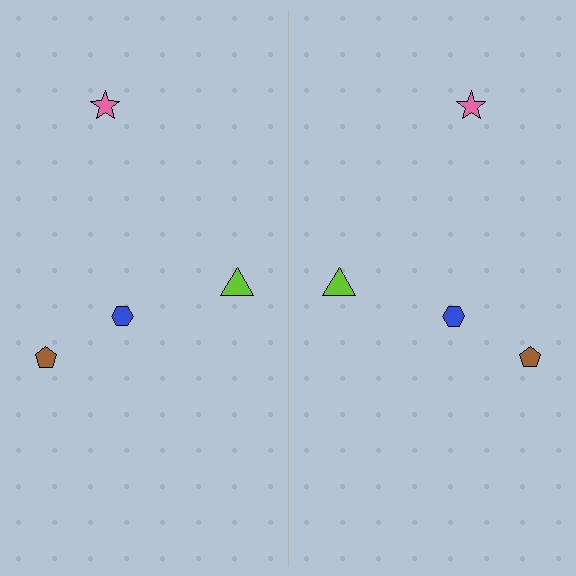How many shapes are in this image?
There are 8 shapes in this image.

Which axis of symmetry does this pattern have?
The pattern has a vertical axis of symmetry running through the center of the image.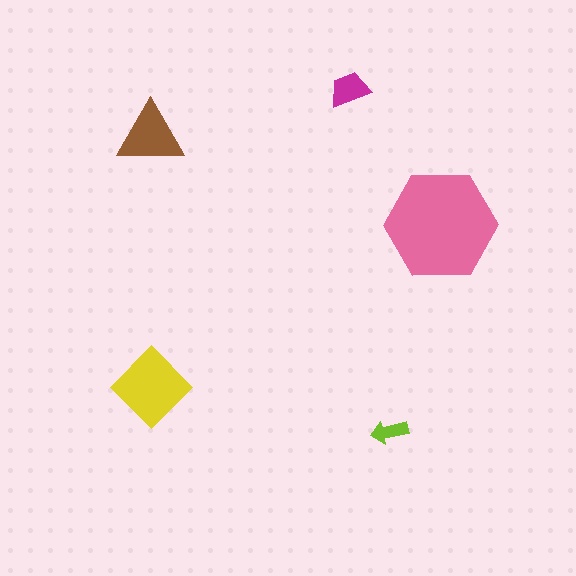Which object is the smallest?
The lime arrow.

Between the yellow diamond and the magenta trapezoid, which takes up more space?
The yellow diamond.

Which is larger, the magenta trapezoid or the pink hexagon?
The pink hexagon.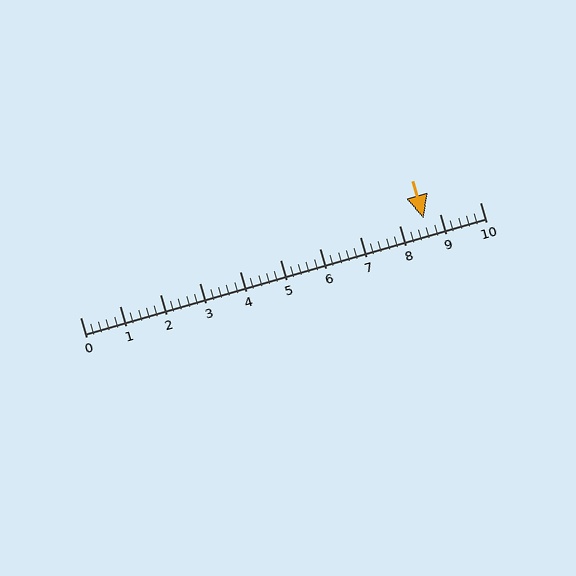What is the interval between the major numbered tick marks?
The major tick marks are spaced 1 units apart.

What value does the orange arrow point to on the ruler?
The orange arrow points to approximately 8.6.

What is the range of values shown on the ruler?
The ruler shows values from 0 to 10.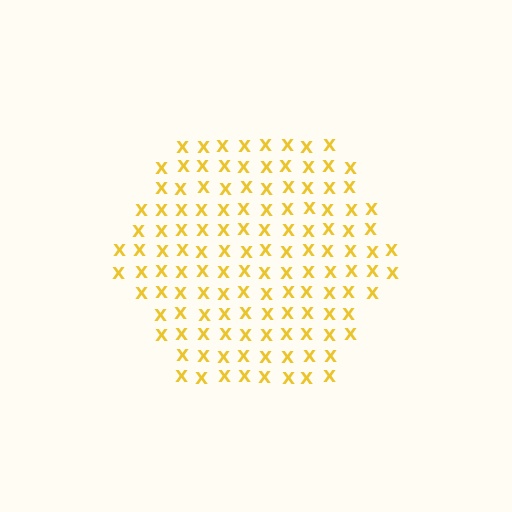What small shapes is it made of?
It is made of small letter X's.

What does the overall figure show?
The overall figure shows a hexagon.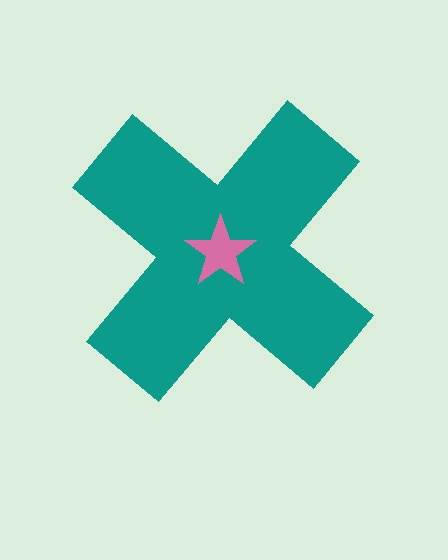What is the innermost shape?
The pink star.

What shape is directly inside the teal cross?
The pink star.